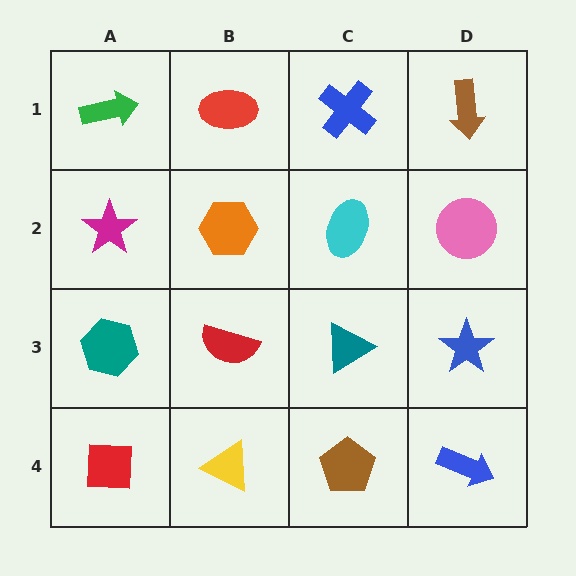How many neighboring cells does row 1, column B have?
3.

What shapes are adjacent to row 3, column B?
An orange hexagon (row 2, column B), a yellow triangle (row 4, column B), a teal hexagon (row 3, column A), a teal triangle (row 3, column C).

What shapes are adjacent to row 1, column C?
A cyan ellipse (row 2, column C), a red ellipse (row 1, column B), a brown arrow (row 1, column D).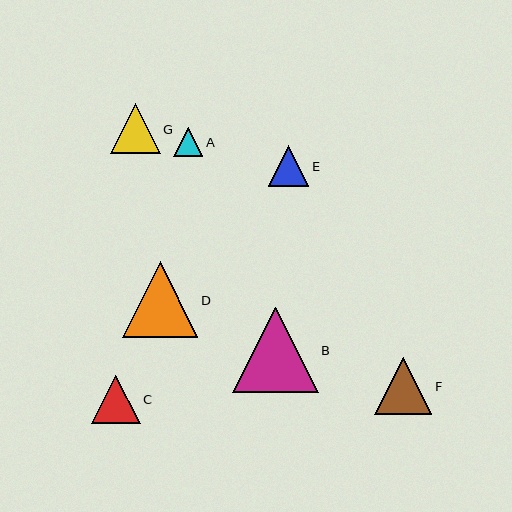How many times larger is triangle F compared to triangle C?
Triangle F is approximately 1.2 times the size of triangle C.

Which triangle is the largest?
Triangle B is the largest with a size of approximately 86 pixels.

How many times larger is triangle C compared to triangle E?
Triangle C is approximately 1.2 times the size of triangle E.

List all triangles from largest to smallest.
From largest to smallest: B, D, F, G, C, E, A.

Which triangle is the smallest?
Triangle A is the smallest with a size of approximately 29 pixels.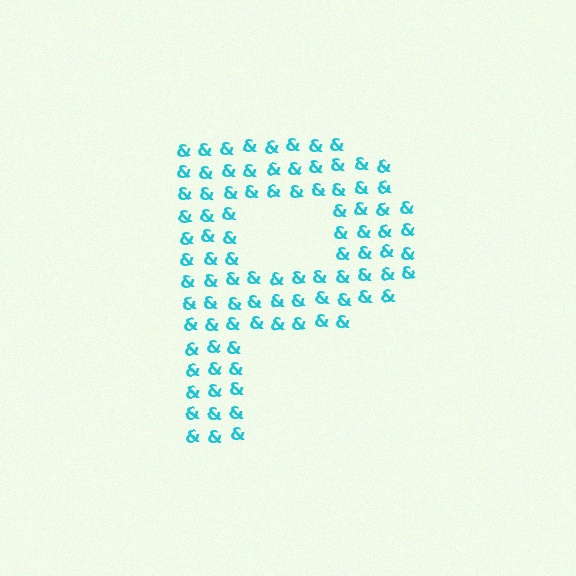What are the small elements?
The small elements are ampersands.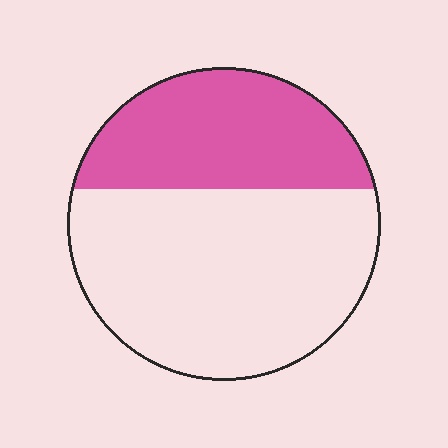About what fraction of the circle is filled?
About three eighths (3/8).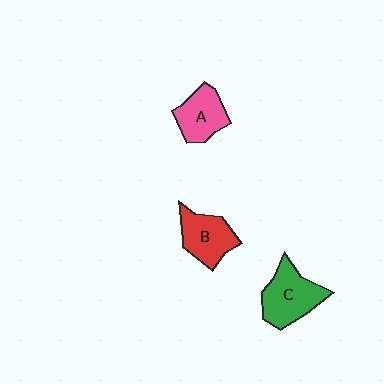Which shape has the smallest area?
Shape A (pink).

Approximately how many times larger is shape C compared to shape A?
Approximately 1.3 times.